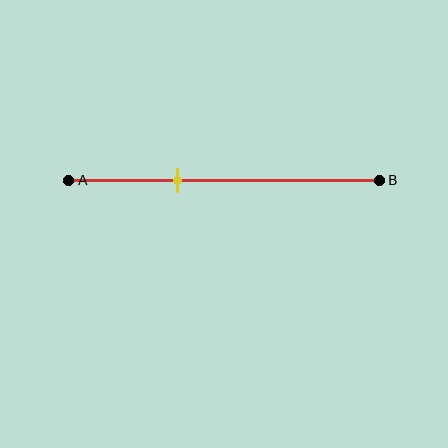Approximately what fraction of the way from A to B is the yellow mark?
The yellow mark is approximately 35% of the way from A to B.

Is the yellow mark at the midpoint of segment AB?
No, the mark is at about 35% from A, not at the 50% midpoint.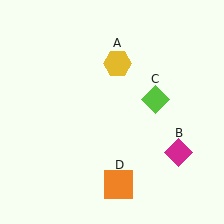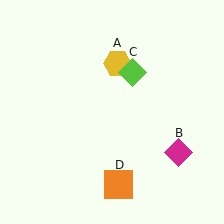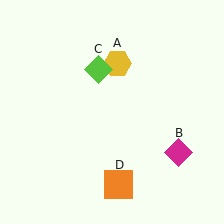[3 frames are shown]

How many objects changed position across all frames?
1 object changed position: lime diamond (object C).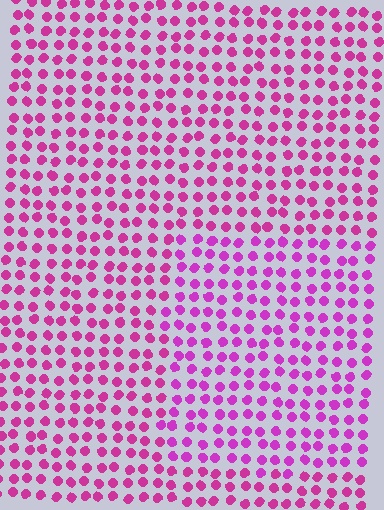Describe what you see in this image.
The image is filled with small magenta elements in a uniform arrangement. A rectangle-shaped region is visible where the elements are tinted to a slightly different hue, forming a subtle color boundary.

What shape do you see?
I see a rectangle.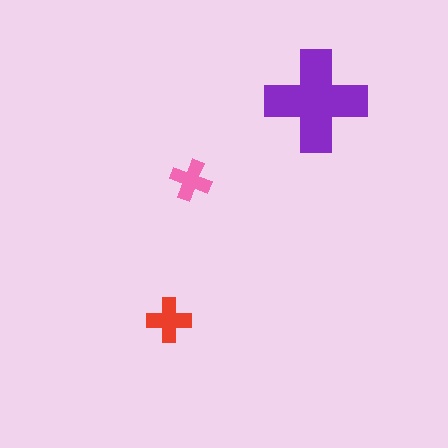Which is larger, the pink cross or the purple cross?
The purple one.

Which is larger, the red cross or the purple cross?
The purple one.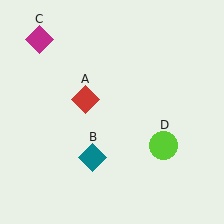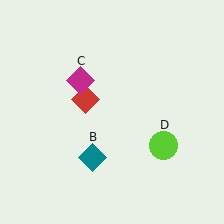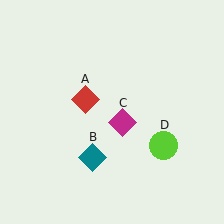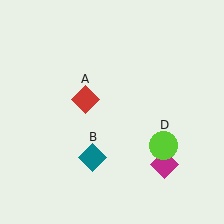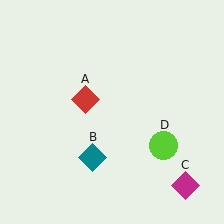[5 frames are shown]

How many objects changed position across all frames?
1 object changed position: magenta diamond (object C).